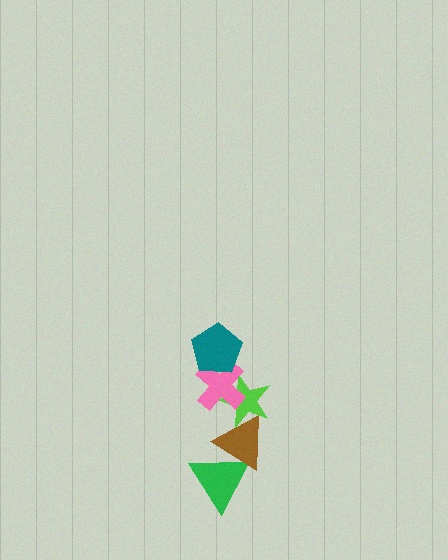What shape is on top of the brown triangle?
The lime star is on top of the brown triangle.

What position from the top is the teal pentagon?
The teal pentagon is 1st from the top.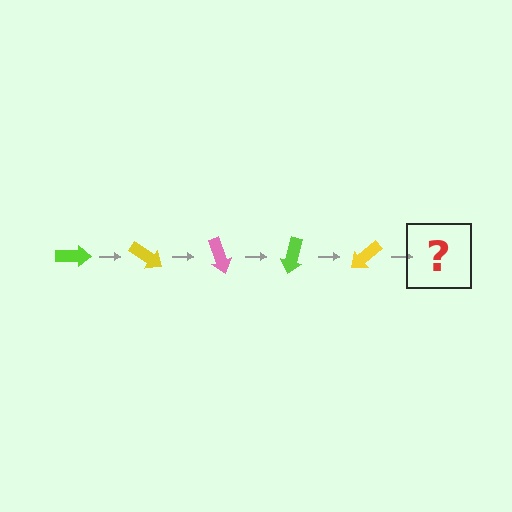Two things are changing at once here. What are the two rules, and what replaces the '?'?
The two rules are that it rotates 35 degrees each step and the color cycles through lime, yellow, and pink. The '?' should be a pink arrow, rotated 175 degrees from the start.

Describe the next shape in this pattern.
It should be a pink arrow, rotated 175 degrees from the start.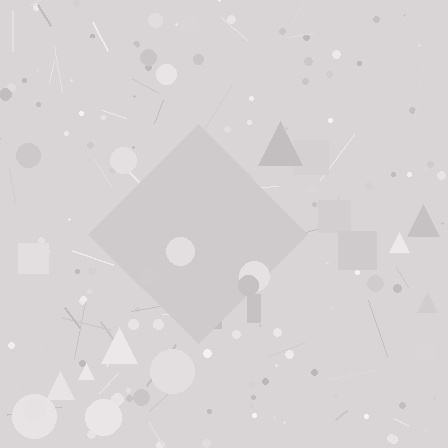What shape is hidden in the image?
A diamond is hidden in the image.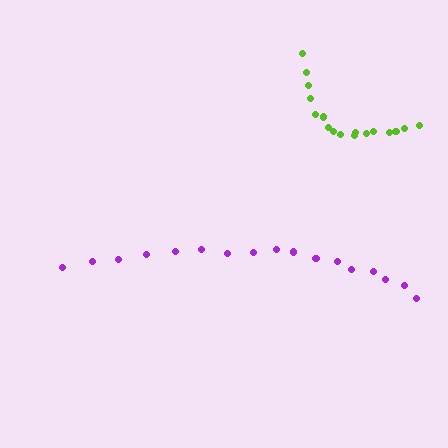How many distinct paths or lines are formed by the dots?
There are 2 distinct paths.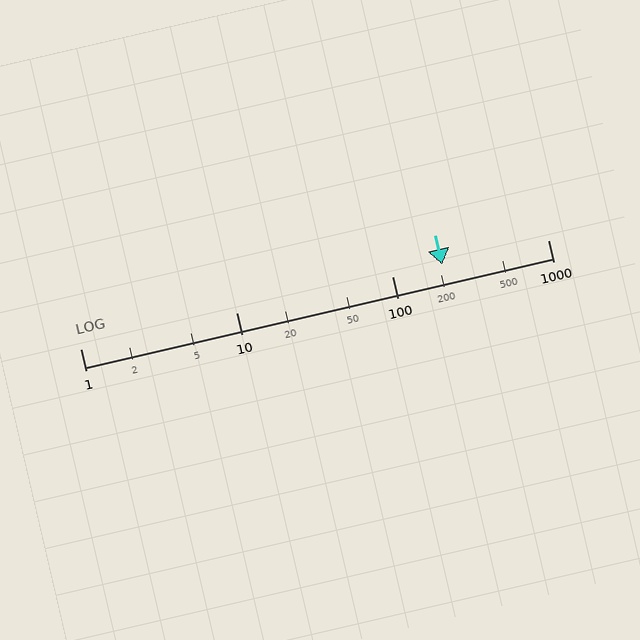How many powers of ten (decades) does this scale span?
The scale spans 3 decades, from 1 to 1000.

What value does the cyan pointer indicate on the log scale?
The pointer indicates approximately 210.